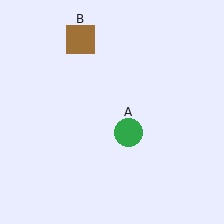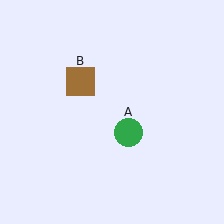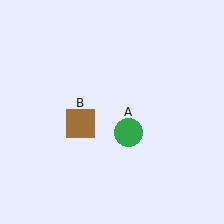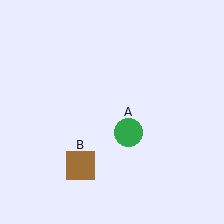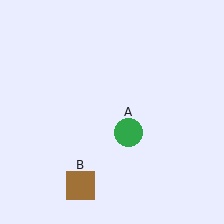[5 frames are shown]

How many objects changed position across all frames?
1 object changed position: brown square (object B).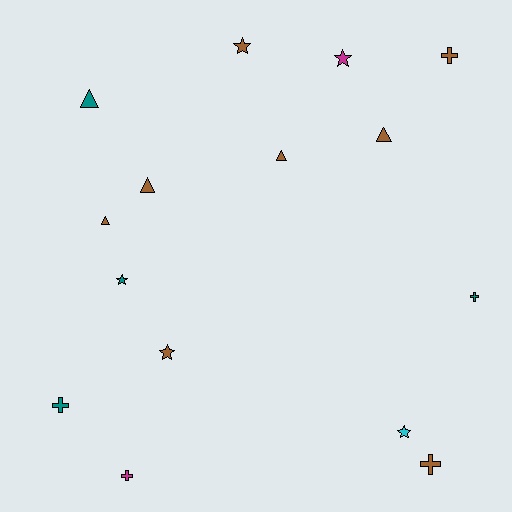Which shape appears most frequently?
Cross, with 5 objects.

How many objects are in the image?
There are 15 objects.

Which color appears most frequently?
Brown, with 8 objects.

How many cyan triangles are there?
There are no cyan triangles.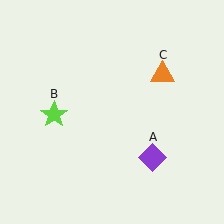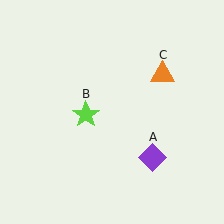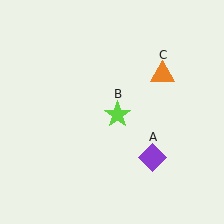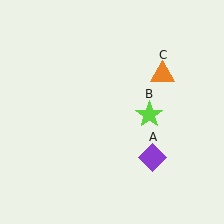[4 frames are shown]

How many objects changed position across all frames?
1 object changed position: lime star (object B).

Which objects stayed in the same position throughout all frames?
Purple diamond (object A) and orange triangle (object C) remained stationary.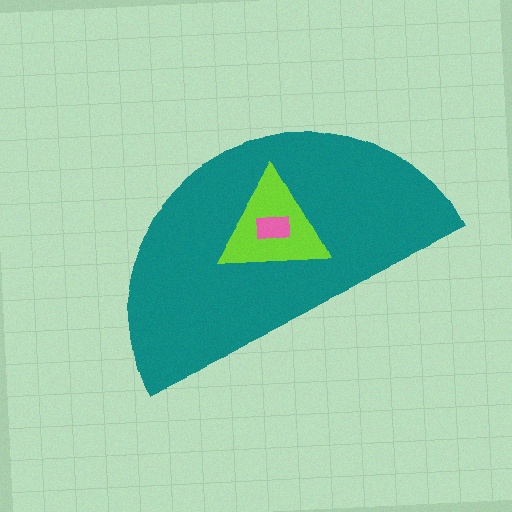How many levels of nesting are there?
3.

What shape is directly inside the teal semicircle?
The lime triangle.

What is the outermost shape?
The teal semicircle.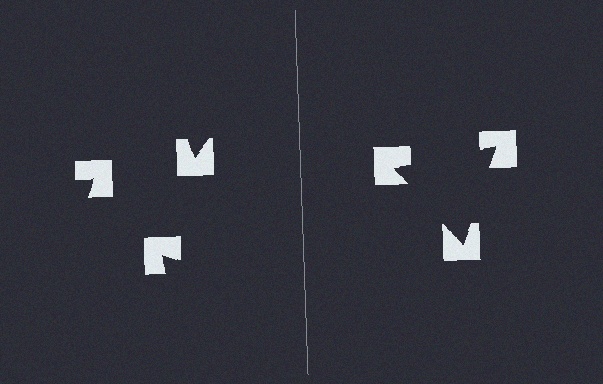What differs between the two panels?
The notched squares are positioned identically on both sides; only the wedge orientations differ. On the right they align to a triangle; on the left they are misaligned.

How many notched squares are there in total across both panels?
6 — 3 on each side.